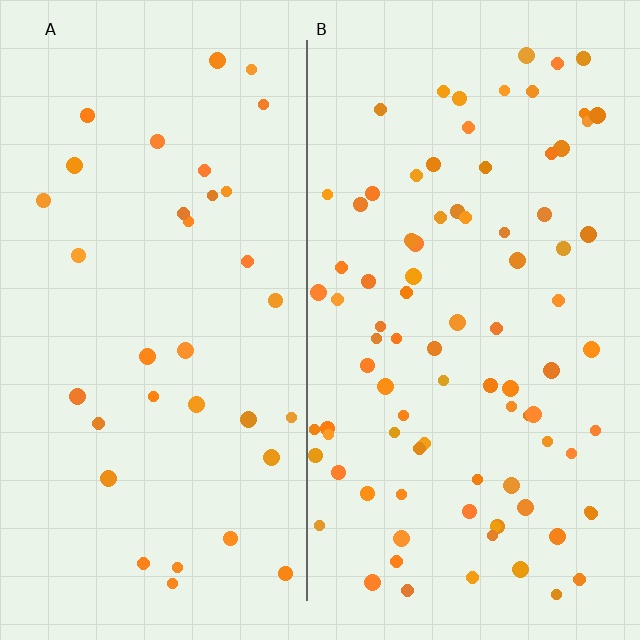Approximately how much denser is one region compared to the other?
Approximately 2.6× — region B over region A.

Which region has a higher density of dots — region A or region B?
B (the right).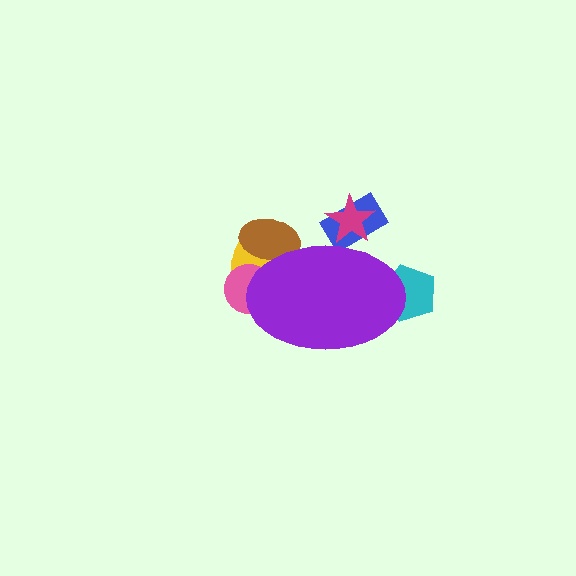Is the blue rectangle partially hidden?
Yes, the blue rectangle is partially hidden behind the purple ellipse.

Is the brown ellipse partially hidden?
Yes, the brown ellipse is partially hidden behind the purple ellipse.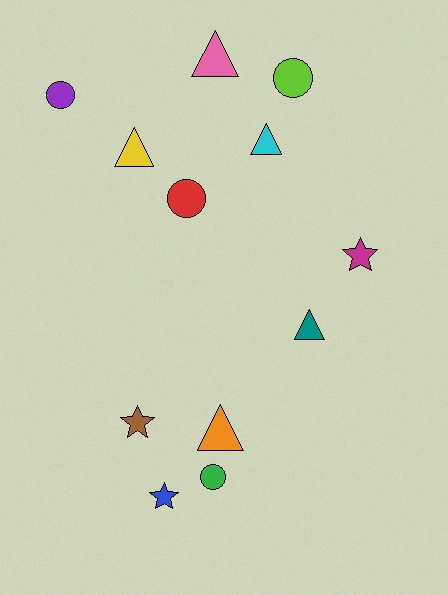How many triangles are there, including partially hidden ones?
There are 5 triangles.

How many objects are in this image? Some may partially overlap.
There are 12 objects.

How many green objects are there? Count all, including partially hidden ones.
There is 1 green object.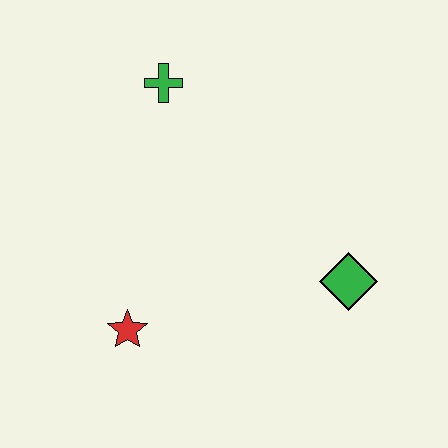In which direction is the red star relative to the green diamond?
The red star is to the left of the green diamond.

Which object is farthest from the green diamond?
The green cross is farthest from the green diamond.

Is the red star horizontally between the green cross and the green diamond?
No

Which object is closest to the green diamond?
The red star is closest to the green diamond.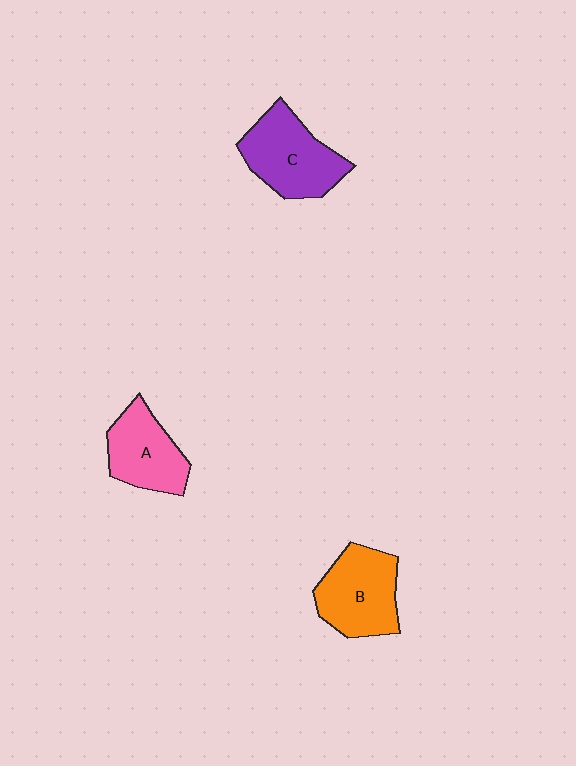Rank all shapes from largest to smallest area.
From largest to smallest: C (purple), B (orange), A (pink).